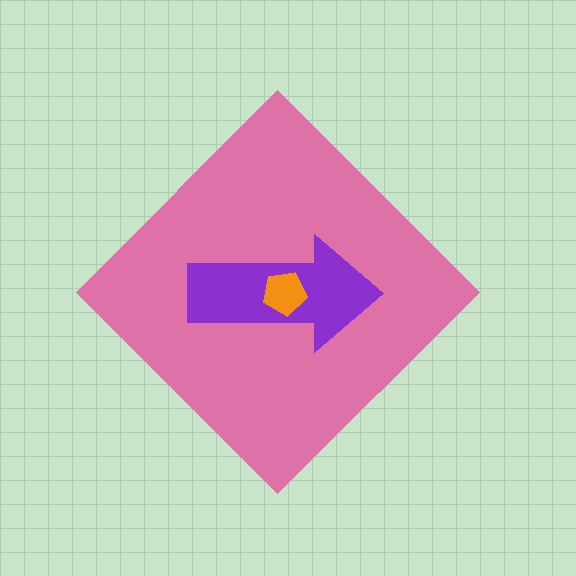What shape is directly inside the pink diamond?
The purple arrow.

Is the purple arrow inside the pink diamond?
Yes.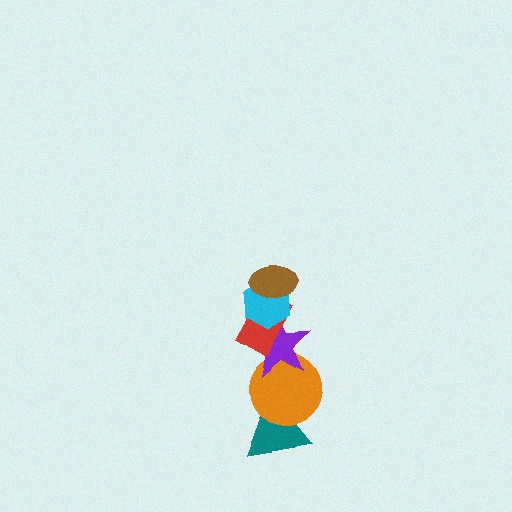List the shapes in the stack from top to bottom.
From top to bottom: the brown ellipse, the cyan hexagon, the red rectangle, the purple star, the orange circle, the teal triangle.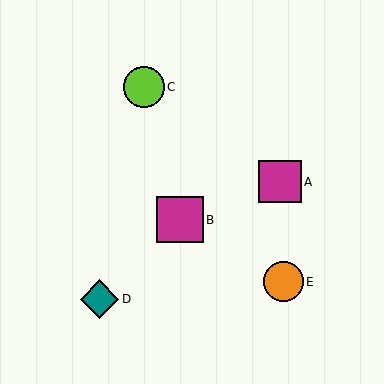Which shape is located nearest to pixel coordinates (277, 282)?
The orange circle (labeled E) at (283, 282) is nearest to that location.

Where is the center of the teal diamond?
The center of the teal diamond is at (100, 299).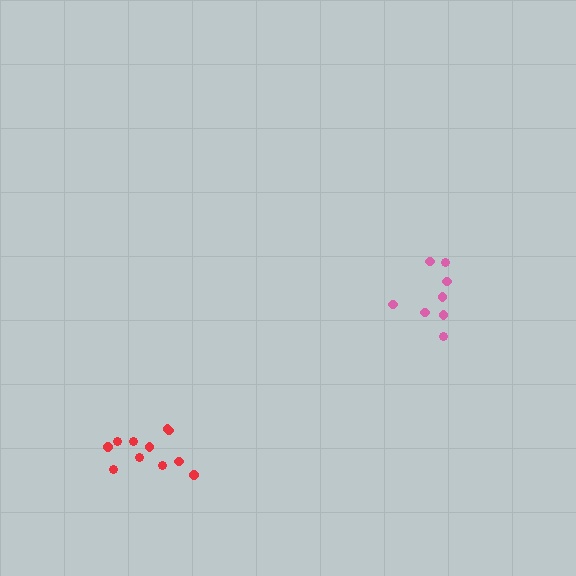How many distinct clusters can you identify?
There are 2 distinct clusters.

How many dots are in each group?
Group 1: 8 dots, Group 2: 11 dots (19 total).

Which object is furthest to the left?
The red cluster is leftmost.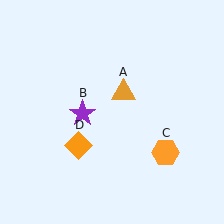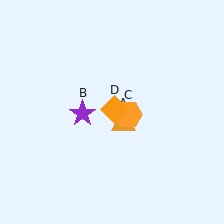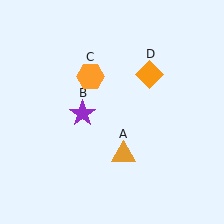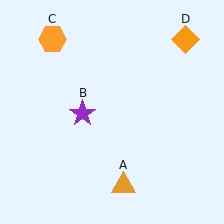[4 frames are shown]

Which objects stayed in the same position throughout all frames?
Purple star (object B) remained stationary.